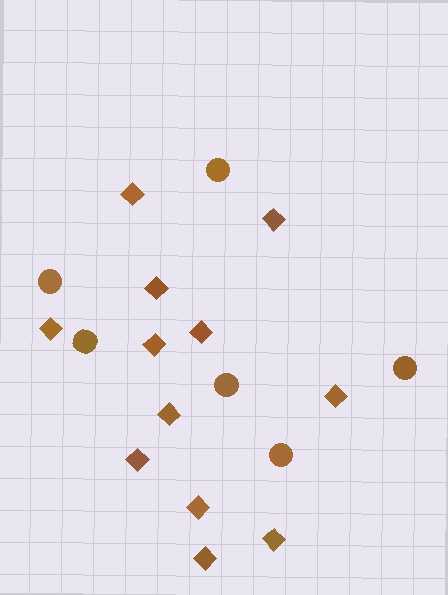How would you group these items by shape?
There are 2 groups: one group of circles (6) and one group of diamonds (12).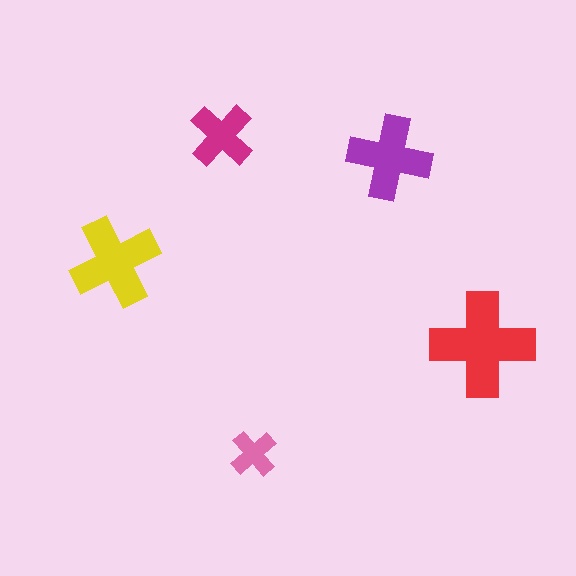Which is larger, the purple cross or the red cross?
The red one.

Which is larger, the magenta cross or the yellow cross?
The yellow one.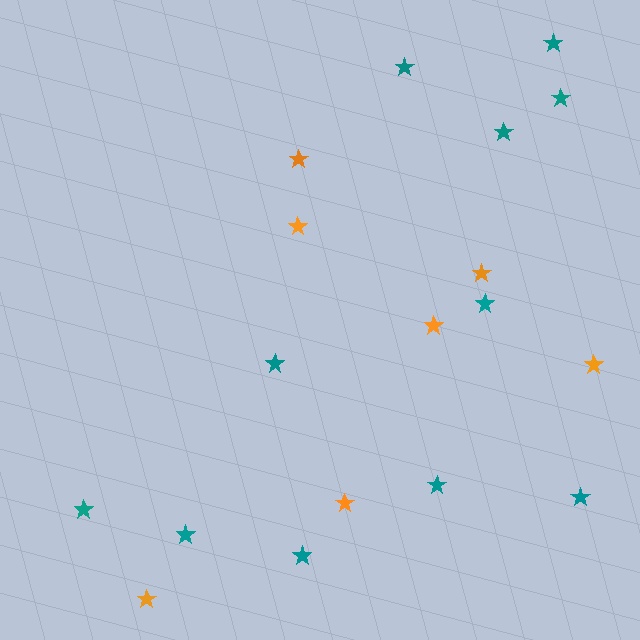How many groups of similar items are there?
There are 2 groups: one group of orange stars (7) and one group of teal stars (11).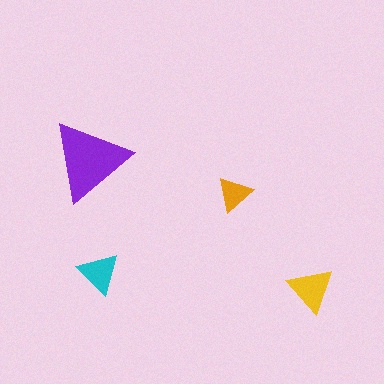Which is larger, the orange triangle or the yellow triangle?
The yellow one.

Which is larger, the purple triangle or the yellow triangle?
The purple one.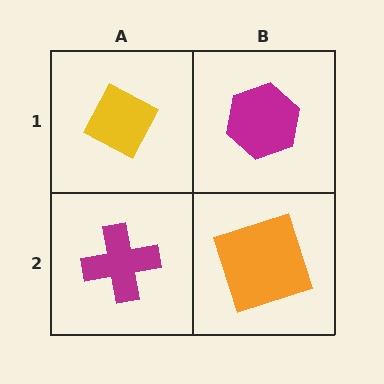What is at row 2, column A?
A magenta cross.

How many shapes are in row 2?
2 shapes.